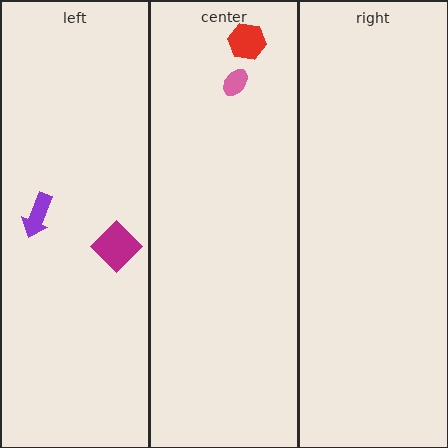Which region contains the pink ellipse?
The center region.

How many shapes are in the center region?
2.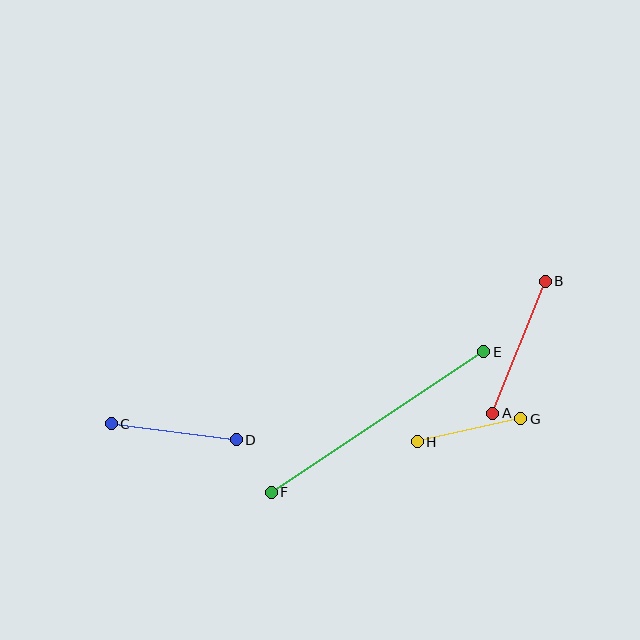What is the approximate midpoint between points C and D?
The midpoint is at approximately (174, 432) pixels.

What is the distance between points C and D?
The distance is approximately 126 pixels.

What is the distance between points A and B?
The distance is approximately 142 pixels.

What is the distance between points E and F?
The distance is approximately 255 pixels.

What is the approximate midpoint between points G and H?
The midpoint is at approximately (469, 430) pixels.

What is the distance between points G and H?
The distance is approximately 106 pixels.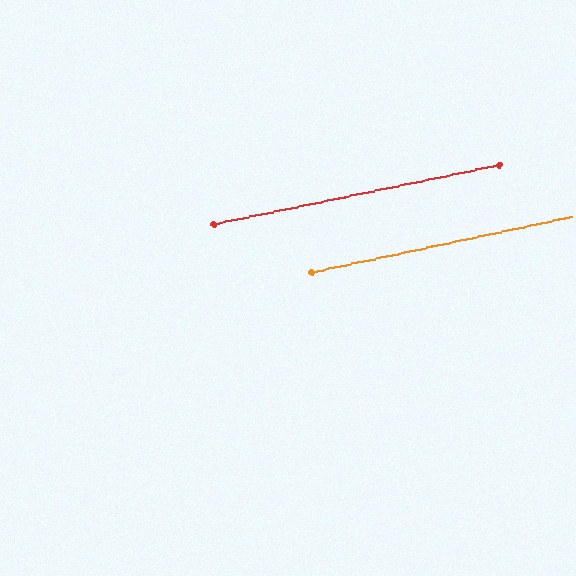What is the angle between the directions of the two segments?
Approximately 0 degrees.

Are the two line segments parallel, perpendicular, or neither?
Parallel — their directions differ by only 0.3°.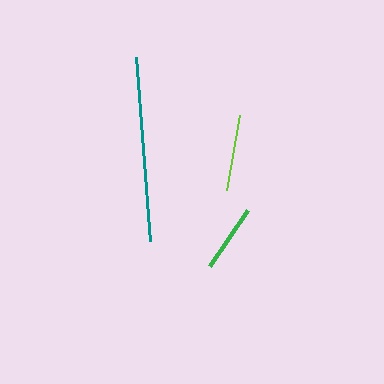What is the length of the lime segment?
The lime segment is approximately 76 pixels long.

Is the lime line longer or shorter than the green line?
The lime line is longer than the green line.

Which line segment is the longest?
The teal line is the longest at approximately 185 pixels.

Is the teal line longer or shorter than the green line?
The teal line is longer than the green line.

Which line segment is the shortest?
The green line is the shortest at approximately 68 pixels.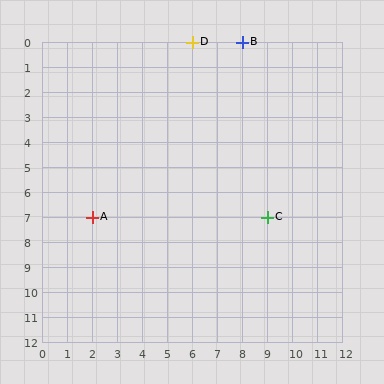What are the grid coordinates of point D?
Point D is at grid coordinates (6, 0).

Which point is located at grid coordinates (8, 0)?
Point B is at (8, 0).